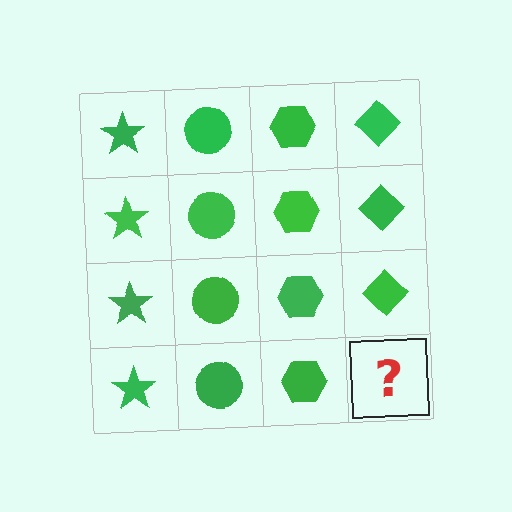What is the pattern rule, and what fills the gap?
The rule is that each column has a consistent shape. The gap should be filled with a green diamond.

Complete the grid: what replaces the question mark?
The question mark should be replaced with a green diamond.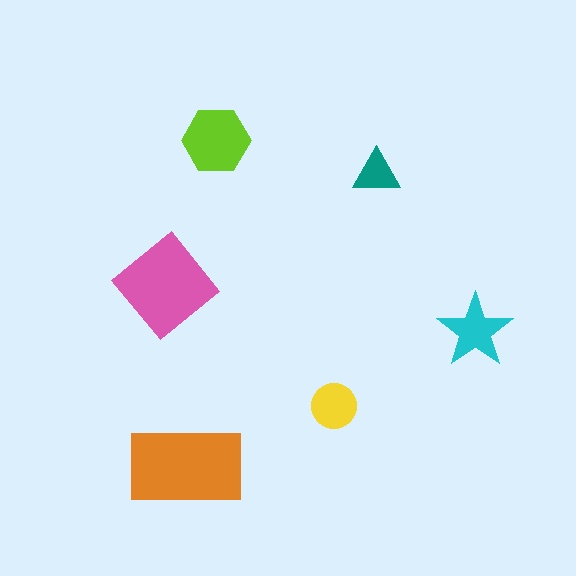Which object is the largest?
The orange rectangle.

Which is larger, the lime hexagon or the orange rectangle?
The orange rectangle.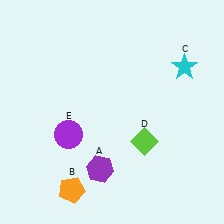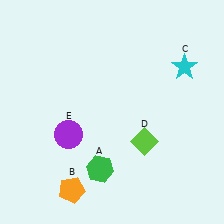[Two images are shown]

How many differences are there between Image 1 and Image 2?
There is 1 difference between the two images.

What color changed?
The hexagon (A) changed from purple in Image 1 to green in Image 2.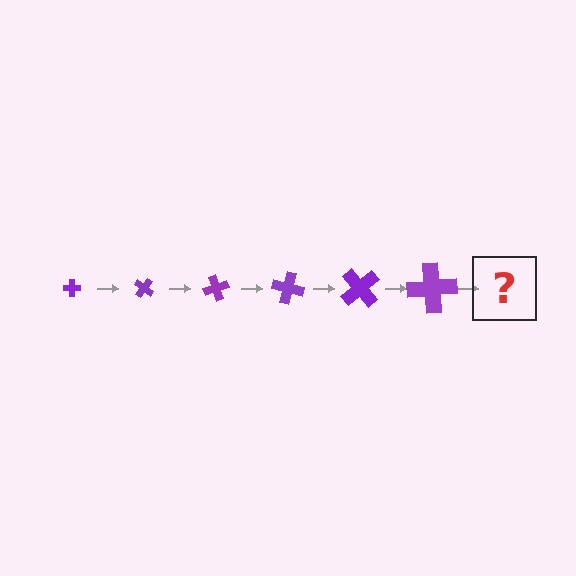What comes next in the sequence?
The next element should be a cross, larger than the previous one and rotated 210 degrees from the start.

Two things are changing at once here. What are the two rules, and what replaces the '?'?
The two rules are that the cross grows larger each step and it rotates 35 degrees each step. The '?' should be a cross, larger than the previous one and rotated 210 degrees from the start.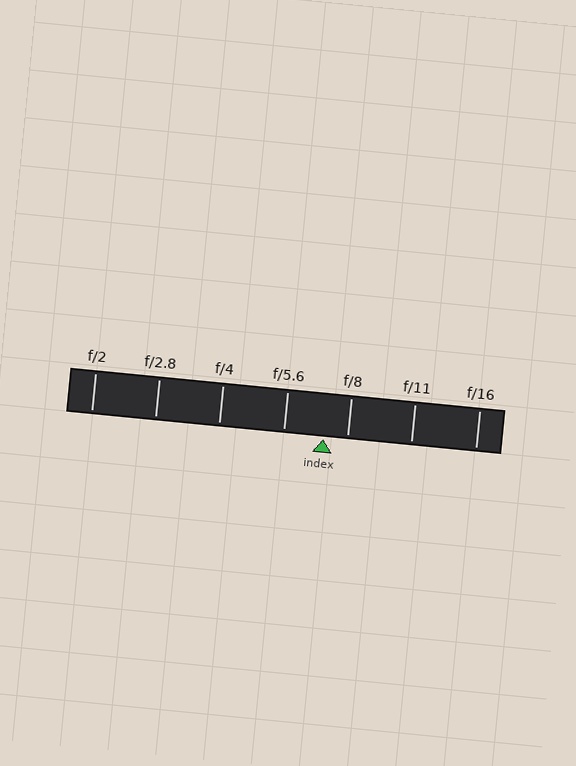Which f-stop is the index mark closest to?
The index mark is closest to f/8.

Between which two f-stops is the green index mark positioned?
The index mark is between f/5.6 and f/8.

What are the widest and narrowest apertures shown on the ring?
The widest aperture shown is f/2 and the narrowest is f/16.